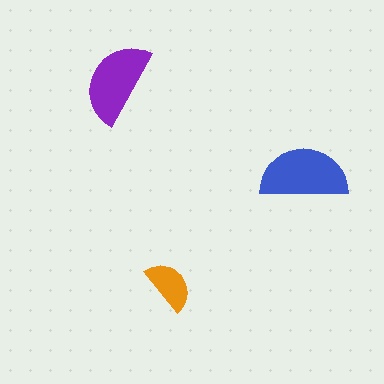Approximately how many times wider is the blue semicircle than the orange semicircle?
About 1.5 times wider.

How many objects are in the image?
There are 3 objects in the image.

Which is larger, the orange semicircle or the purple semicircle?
The purple one.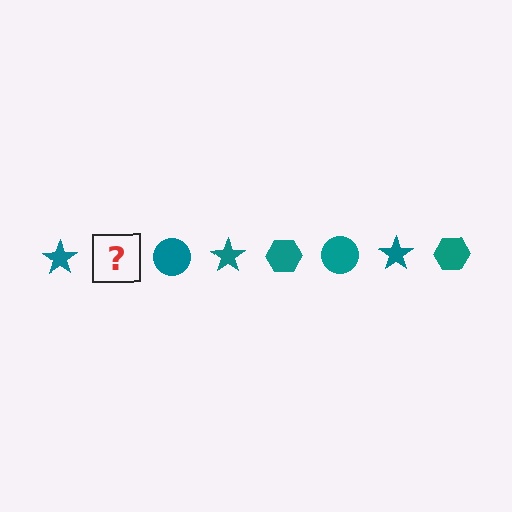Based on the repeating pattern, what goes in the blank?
The blank should be a teal hexagon.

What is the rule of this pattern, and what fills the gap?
The rule is that the pattern cycles through star, hexagon, circle shapes in teal. The gap should be filled with a teal hexagon.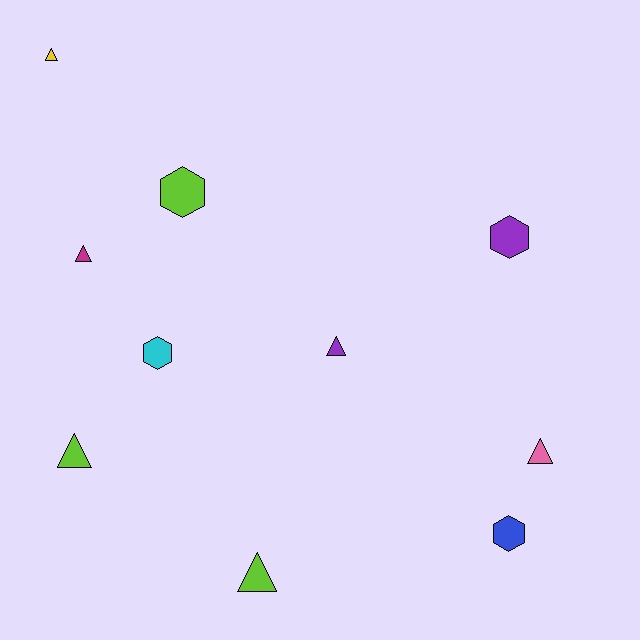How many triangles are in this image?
There are 6 triangles.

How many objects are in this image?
There are 10 objects.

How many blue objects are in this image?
There is 1 blue object.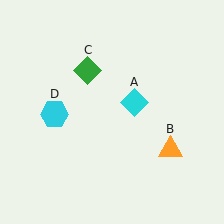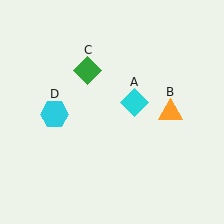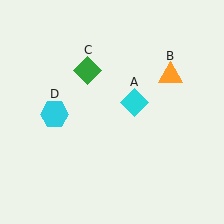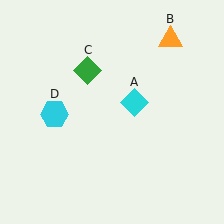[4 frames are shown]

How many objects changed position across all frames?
1 object changed position: orange triangle (object B).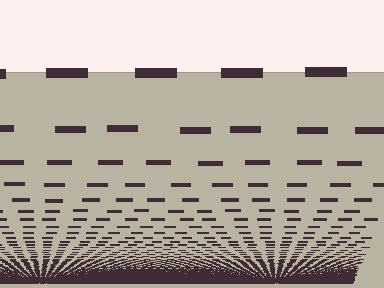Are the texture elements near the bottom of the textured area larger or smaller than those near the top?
Smaller. The gradient is inverted — elements near the bottom are smaller and denser.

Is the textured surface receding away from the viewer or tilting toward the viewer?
The surface appears to tilt toward the viewer. Texture elements get larger and sparser toward the top.